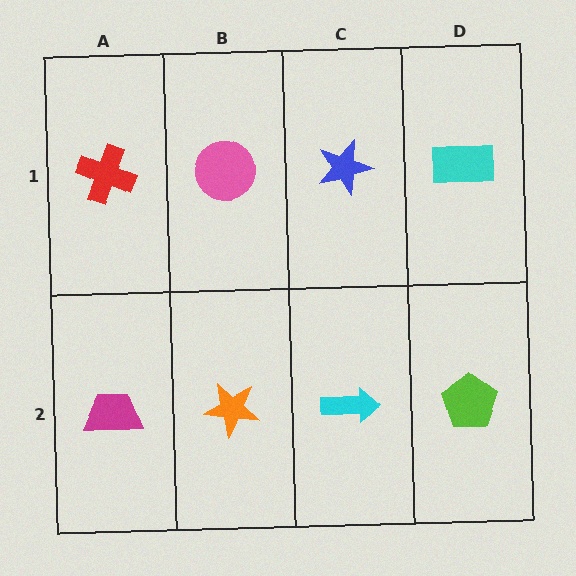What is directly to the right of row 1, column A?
A pink circle.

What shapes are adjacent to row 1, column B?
An orange star (row 2, column B), a red cross (row 1, column A), a blue star (row 1, column C).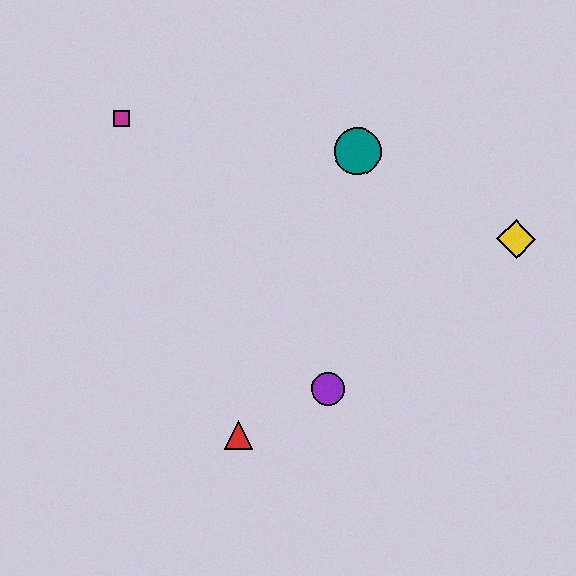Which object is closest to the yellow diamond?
The teal circle is closest to the yellow diamond.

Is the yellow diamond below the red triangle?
No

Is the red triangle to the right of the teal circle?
No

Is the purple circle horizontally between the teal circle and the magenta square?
Yes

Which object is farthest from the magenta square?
The yellow diamond is farthest from the magenta square.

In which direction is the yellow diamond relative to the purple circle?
The yellow diamond is to the right of the purple circle.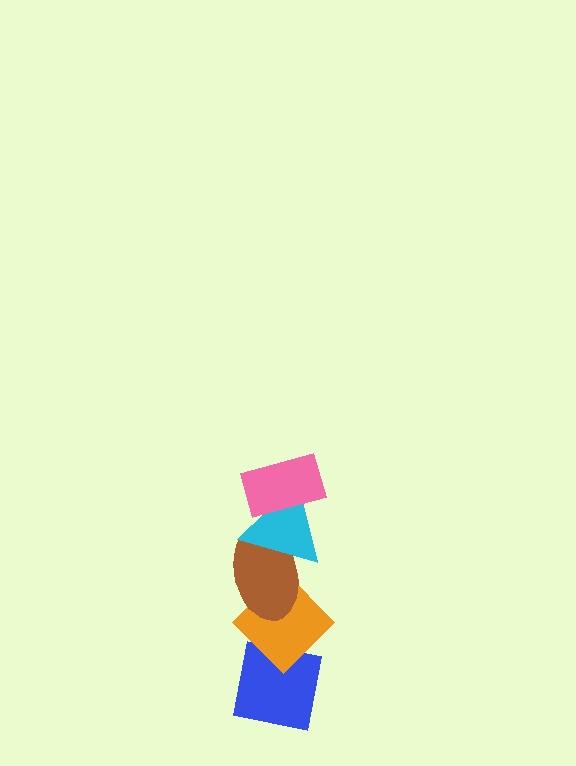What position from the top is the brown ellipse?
The brown ellipse is 3rd from the top.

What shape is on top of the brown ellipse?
The cyan triangle is on top of the brown ellipse.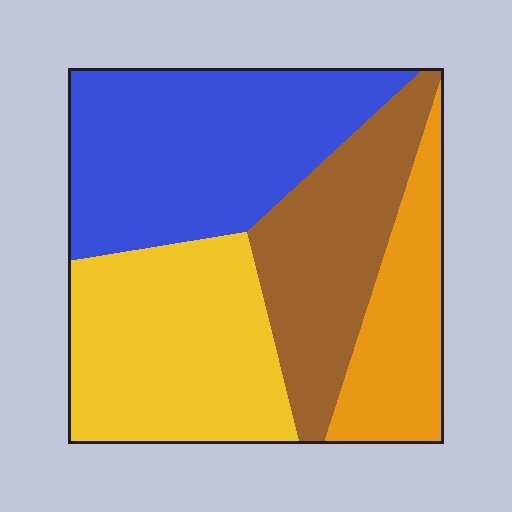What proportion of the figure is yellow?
Yellow covers around 30% of the figure.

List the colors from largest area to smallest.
From largest to smallest: blue, yellow, brown, orange.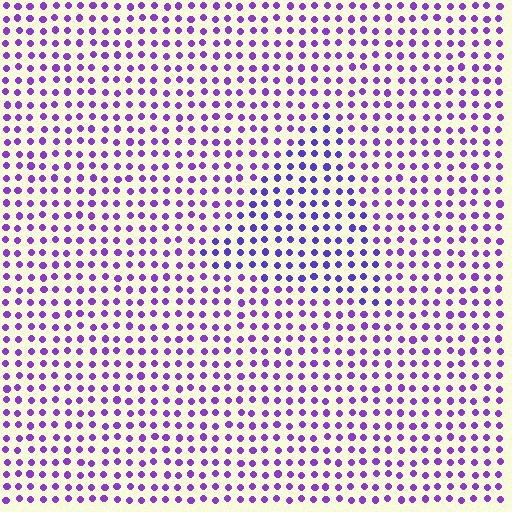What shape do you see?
I see a triangle.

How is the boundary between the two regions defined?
The boundary is defined purely by a slight shift in hue (about 23 degrees). Spacing, size, and orientation are identical on both sides.